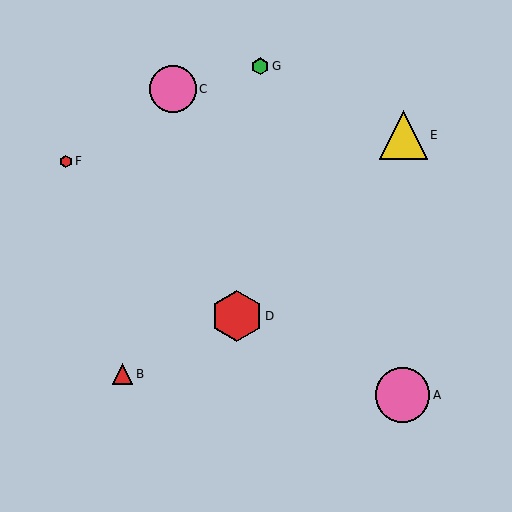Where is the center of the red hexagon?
The center of the red hexagon is at (66, 161).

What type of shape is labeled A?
Shape A is a pink circle.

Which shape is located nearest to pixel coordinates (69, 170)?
The red hexagon (labeled F) at (66, 161) is nearest to that location.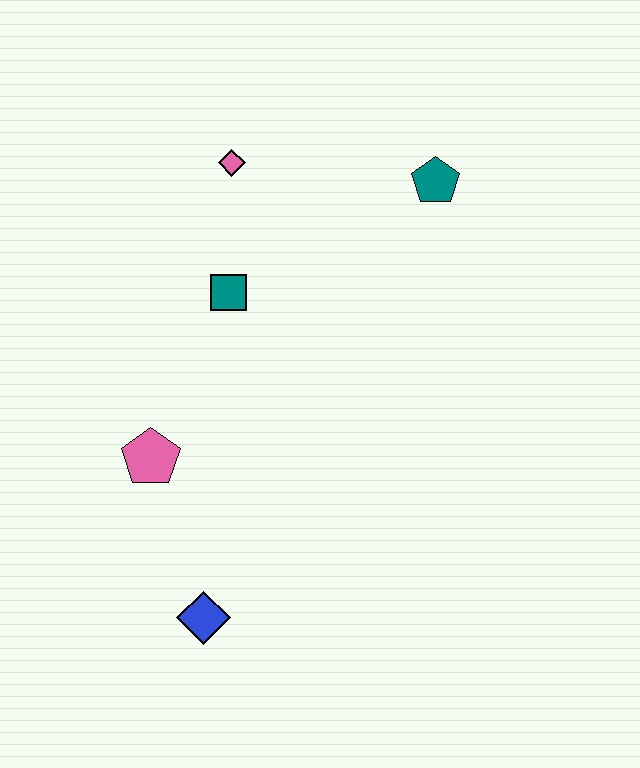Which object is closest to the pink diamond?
The teal square is closest to the pink diamond.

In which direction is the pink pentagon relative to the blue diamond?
The pink pentagon is above the blue diamond.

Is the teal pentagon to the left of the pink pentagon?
No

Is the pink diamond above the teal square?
Yes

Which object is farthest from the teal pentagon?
The blue diamond is farthest from the teal pentagon.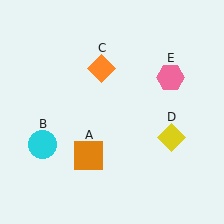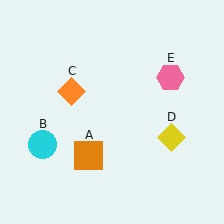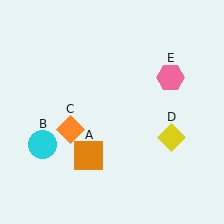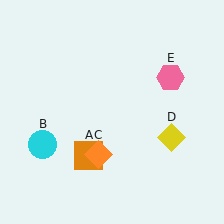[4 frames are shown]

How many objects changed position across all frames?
1 object changed position: orange diamond (object C).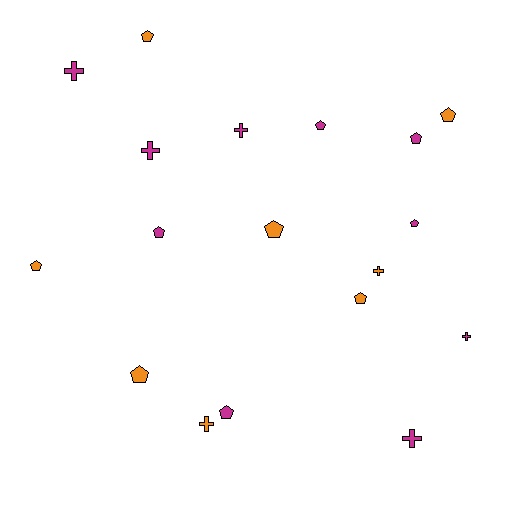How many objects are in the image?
There are 18 objects.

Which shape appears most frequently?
Pentagon, with 11 objects.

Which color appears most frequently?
Magenta, with 10 objects.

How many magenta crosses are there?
There are 5 magenta crosses.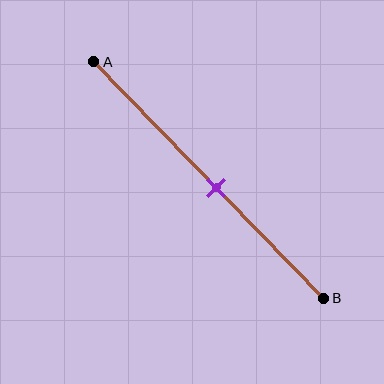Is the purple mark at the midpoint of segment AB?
No, the mark is at about 55% from A, not at the 50% midpoint.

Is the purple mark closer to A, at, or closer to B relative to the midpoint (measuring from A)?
The purple mark is closer to point B than the midpoint of segment AB.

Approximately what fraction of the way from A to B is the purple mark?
The purple mark is approximately 55% of the way from A to B.